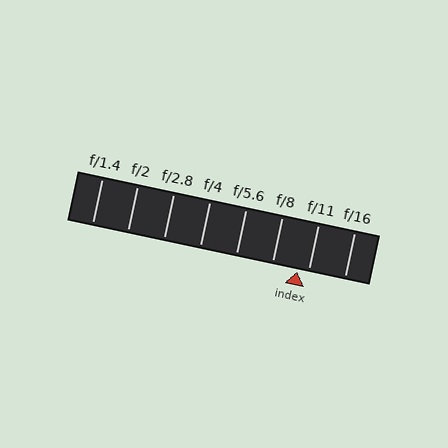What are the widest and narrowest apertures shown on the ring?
The widest aperture shown is f/1.4 and the narrowest is f/16.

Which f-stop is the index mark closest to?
The index mark is closest to f/11.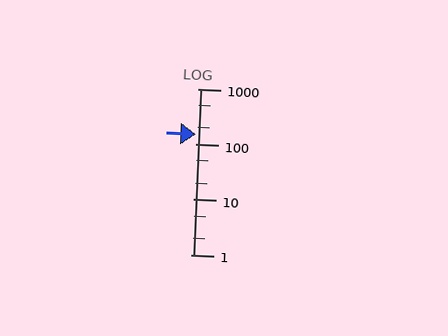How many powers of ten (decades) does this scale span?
The scale spans 3 decades, from 1 to 1000.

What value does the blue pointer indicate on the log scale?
The pointer indicates approximately 150.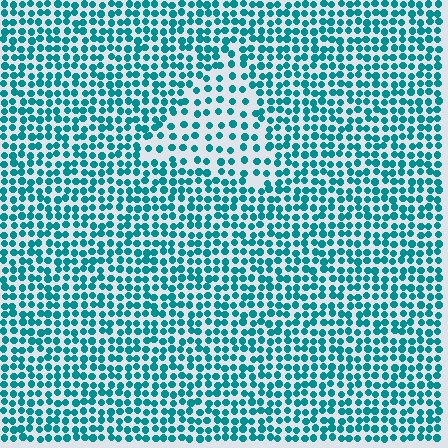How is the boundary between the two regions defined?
The boundary is defined by a change in element density (approximately 1.8x ratio). All elements are the same color, size, and shape.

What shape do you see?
I see a triangle.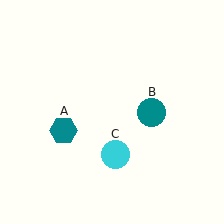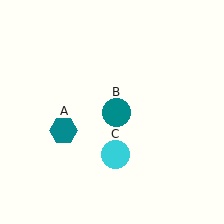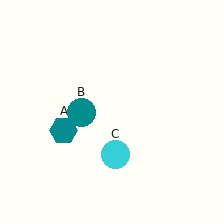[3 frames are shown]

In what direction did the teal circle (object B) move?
The teal circle (object B) moved left.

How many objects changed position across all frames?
1 object changed position: teal circle (object B).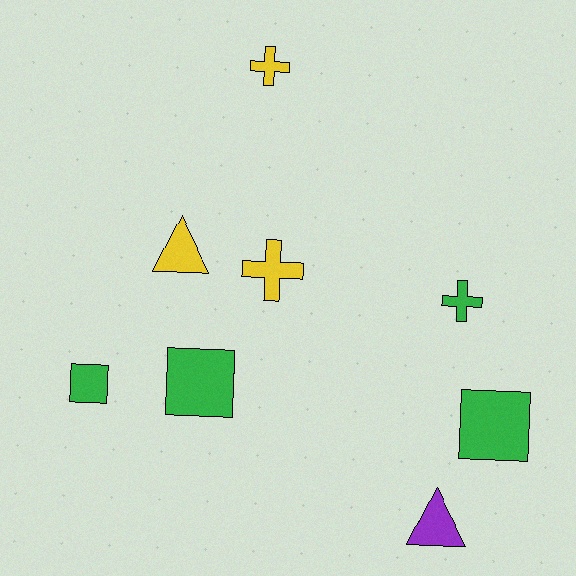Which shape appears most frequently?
Cross, with 3 objects.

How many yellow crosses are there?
There are 2 yellow crosses.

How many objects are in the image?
There are 8 objects.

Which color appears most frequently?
Green, with 4 objects.